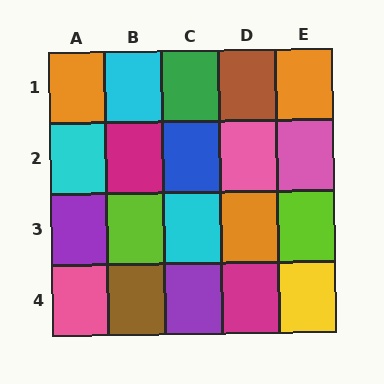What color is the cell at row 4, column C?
Purple.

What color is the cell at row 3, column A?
Purple.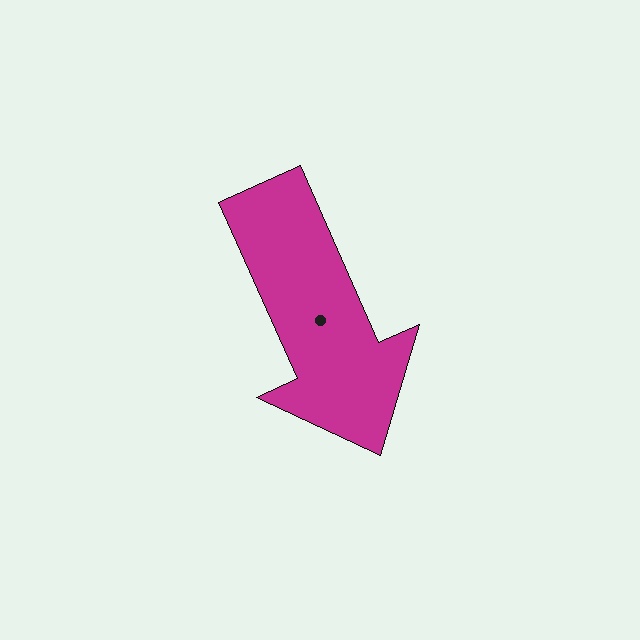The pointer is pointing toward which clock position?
Roughly 5 o'clock.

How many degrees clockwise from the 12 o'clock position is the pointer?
Approximately 156 degrees.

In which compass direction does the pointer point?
Southeast.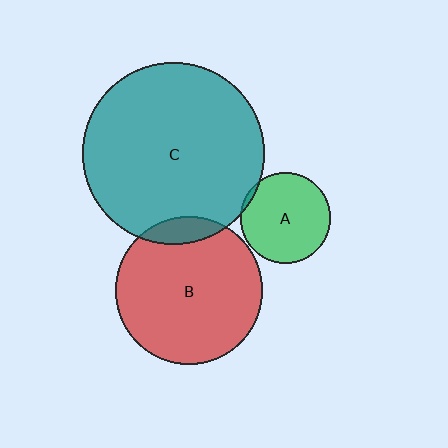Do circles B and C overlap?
Yes.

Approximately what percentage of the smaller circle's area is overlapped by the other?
Approximately 10%.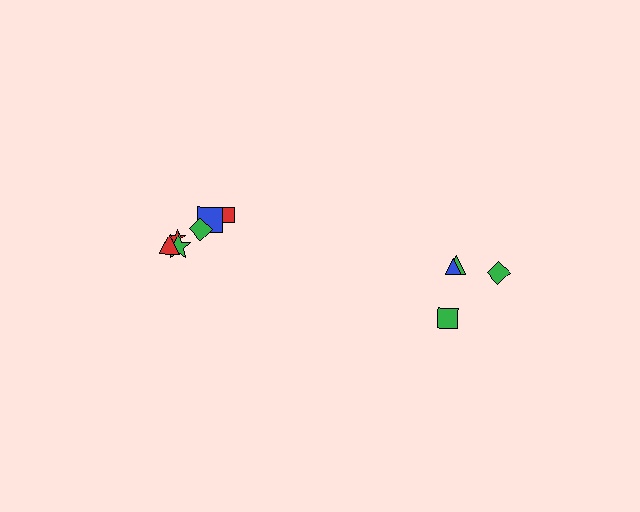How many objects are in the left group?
There are 6 objects.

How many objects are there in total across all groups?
There are 10 objects.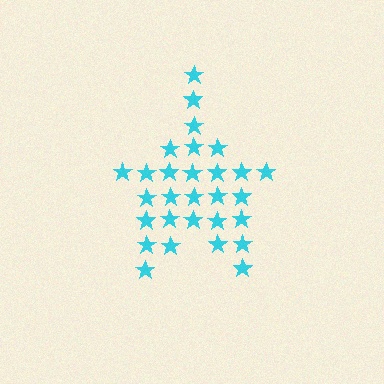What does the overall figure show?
The overall figure shows a star.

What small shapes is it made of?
It is made of small stars.